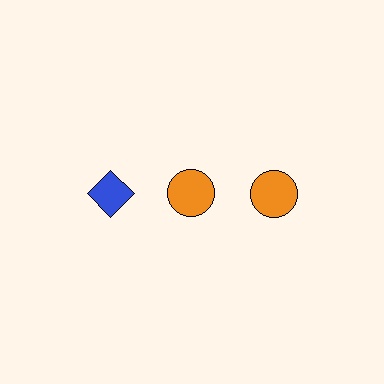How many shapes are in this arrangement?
There are 3 shapes arranged in a grid pattern.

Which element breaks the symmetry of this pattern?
The blue diamond in the top row, leftmost column breaks the symmetry. All other shapes are orange circles.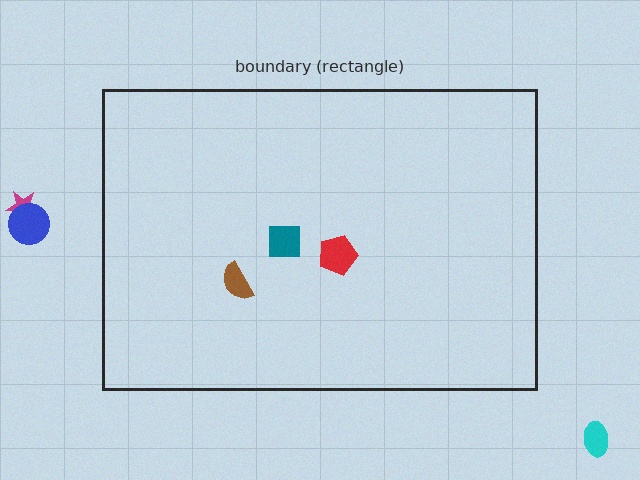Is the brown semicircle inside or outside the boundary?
Inside.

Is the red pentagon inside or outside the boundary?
Inside.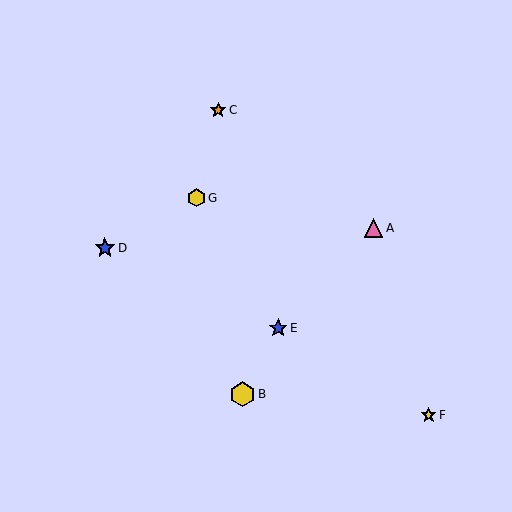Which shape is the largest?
The yellow hexagon (labeled B) is the largest.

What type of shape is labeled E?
Shape E is a blue star.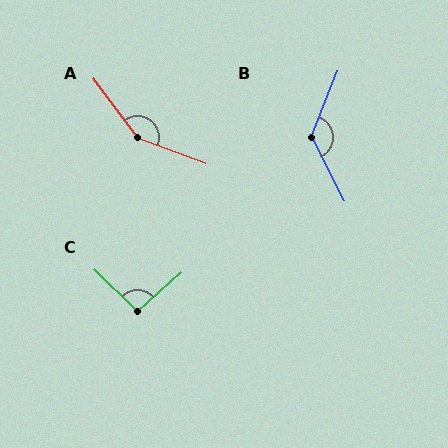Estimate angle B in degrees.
Approximately 131 degrees.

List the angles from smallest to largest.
C (94°), B (131°), A (147°).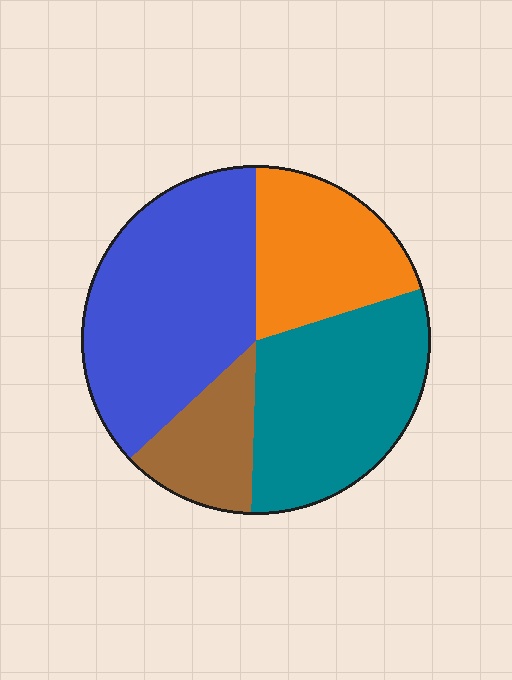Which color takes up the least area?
Brown, at roughly 15%.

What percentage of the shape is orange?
Orange covers around 20% of the shape.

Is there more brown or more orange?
Orange.